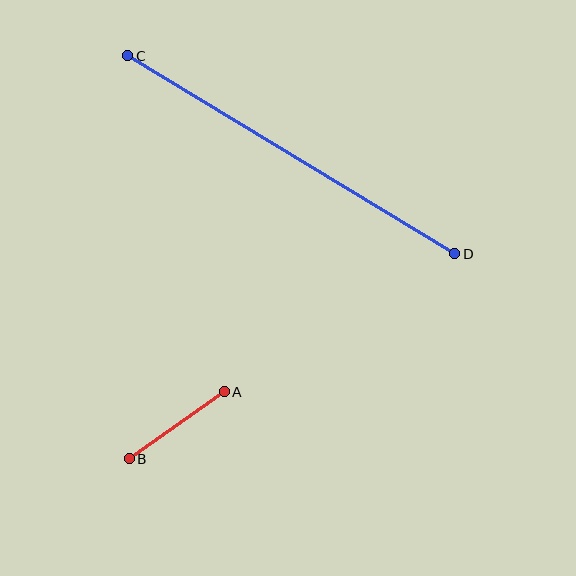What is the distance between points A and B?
The distance is approximately 116 pixels.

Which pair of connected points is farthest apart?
Points C and D are farthest apart.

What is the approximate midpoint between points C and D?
The midpoint is at approximately (291, 155) pixels.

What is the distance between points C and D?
The distance is approximately 383 pixels.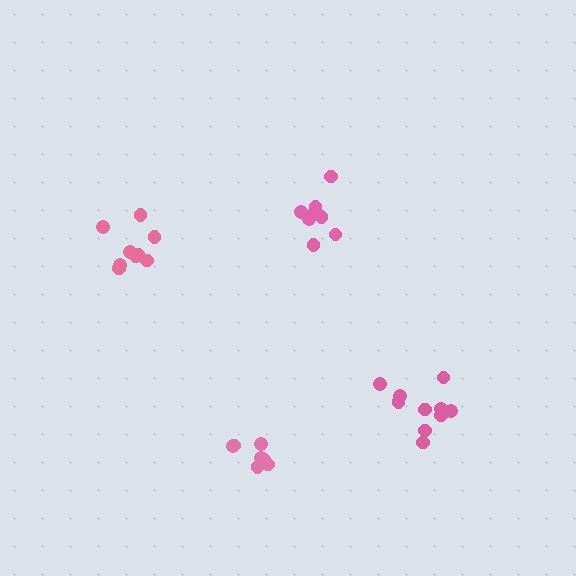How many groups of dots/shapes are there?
There are 4 groups.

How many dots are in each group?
Group 1: 10 dots, Group 2: 9 dots, Group 3: 8 dots, Group 4: 7 dots (34 total).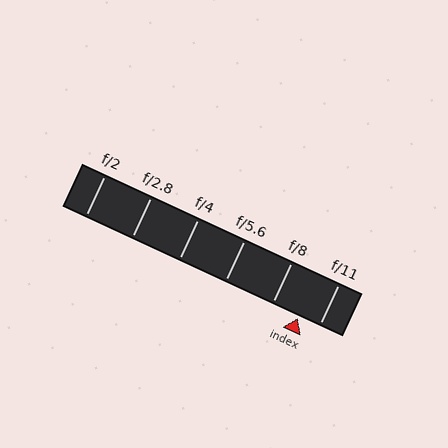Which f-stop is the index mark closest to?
The index mark is closest to f/11.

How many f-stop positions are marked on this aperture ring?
There are 6 f-stop positions marked.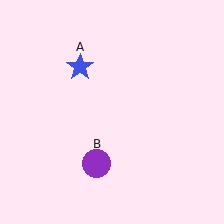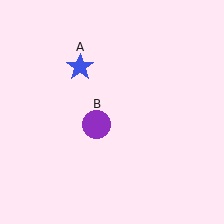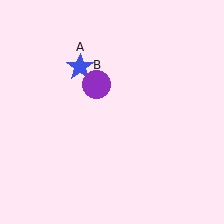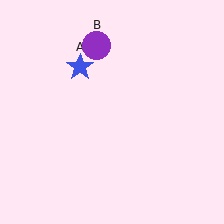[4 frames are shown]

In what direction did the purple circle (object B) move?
The purple circle (object B) moved up.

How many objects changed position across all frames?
1 object changed position: purple circle (object B).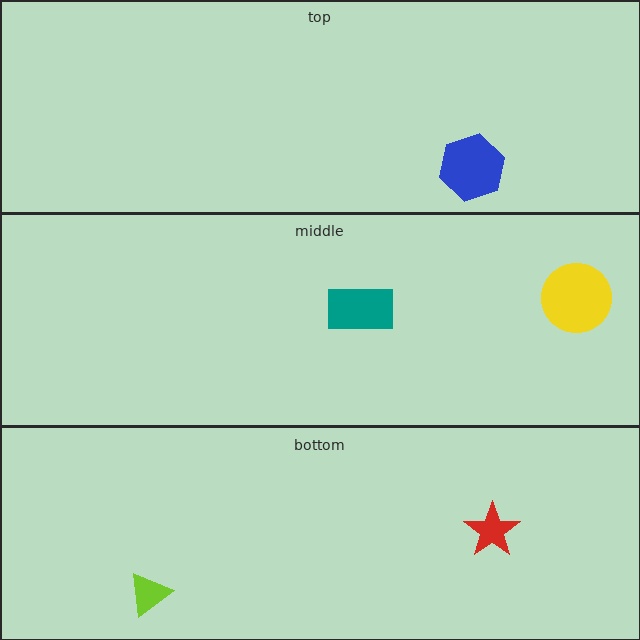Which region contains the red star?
The bottom region.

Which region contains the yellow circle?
The middle region.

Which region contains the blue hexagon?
The top region.